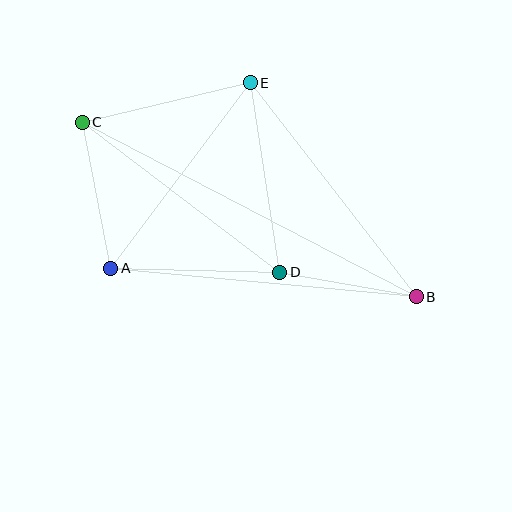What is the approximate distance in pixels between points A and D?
The distance between A and D is approximately 169 pixels.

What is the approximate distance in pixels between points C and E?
The distance between C and E is approximately 172 pixels.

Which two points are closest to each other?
Points B and D are closest to each other.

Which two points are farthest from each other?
Points B and C are farthest from each other.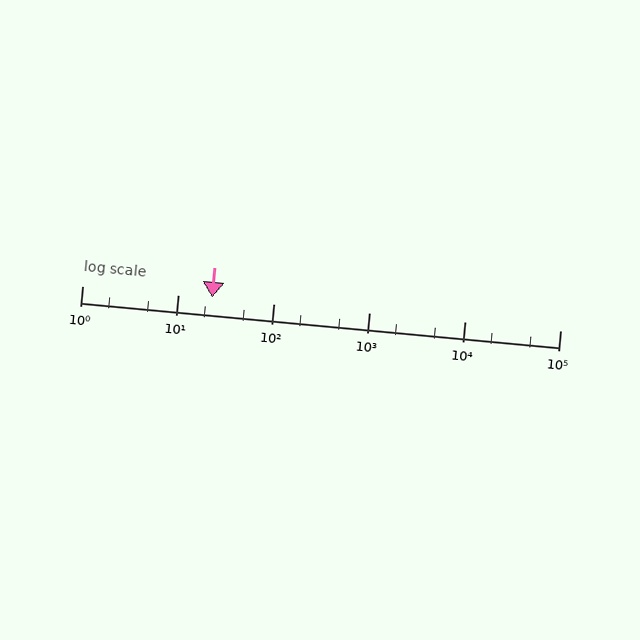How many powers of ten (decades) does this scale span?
The scale spans 5 decades, from 1 to 100000.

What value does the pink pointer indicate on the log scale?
The pointer indicates approximately 23.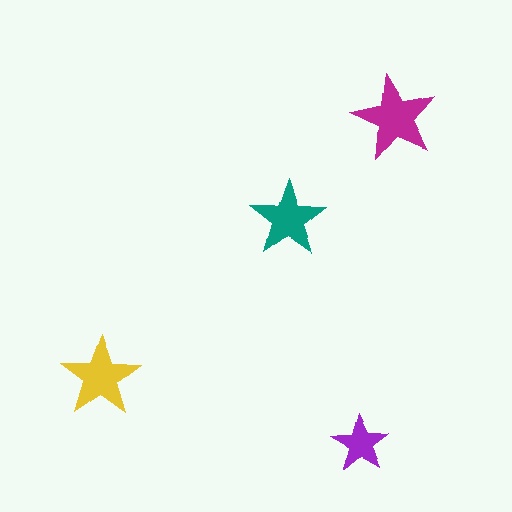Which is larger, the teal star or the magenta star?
The magenta one.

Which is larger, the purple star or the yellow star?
The yellow one.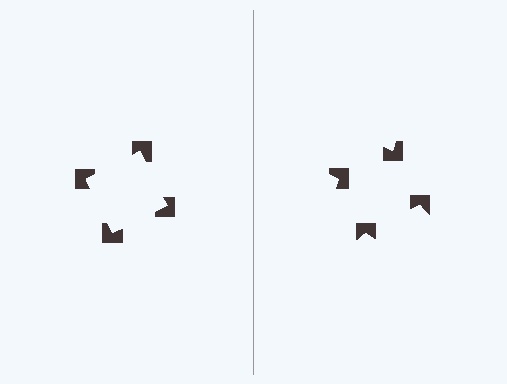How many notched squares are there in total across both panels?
8 — 4 on each side.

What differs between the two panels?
The notched squares are positioned identically on both sides; only the wedge orientations differ. On the left they align to a square; on the right they are misaligned.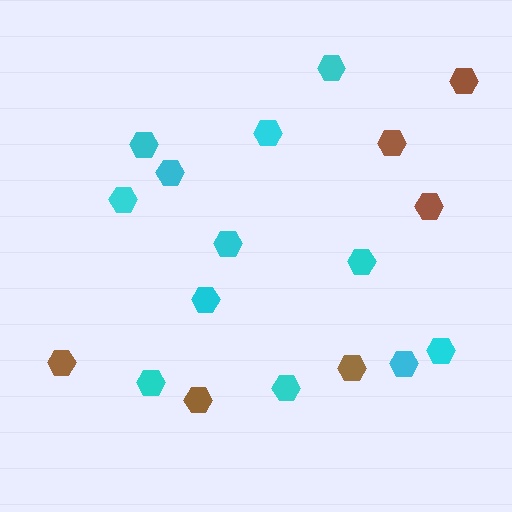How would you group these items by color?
There are 2 groups: one group of brown hexagons (6) and one group of cyan hexagons (12).